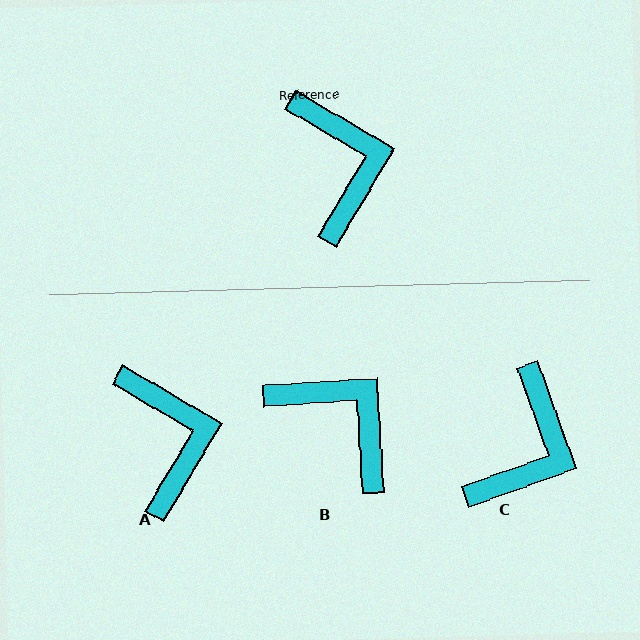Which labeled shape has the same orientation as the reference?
A.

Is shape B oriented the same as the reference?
No, it is off by about 34 degrees.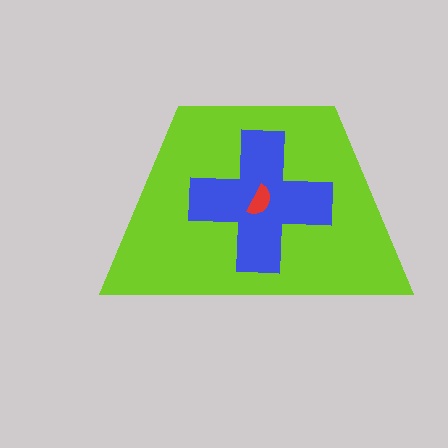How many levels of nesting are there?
3.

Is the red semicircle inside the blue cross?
Yes.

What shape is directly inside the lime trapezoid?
The blue cross.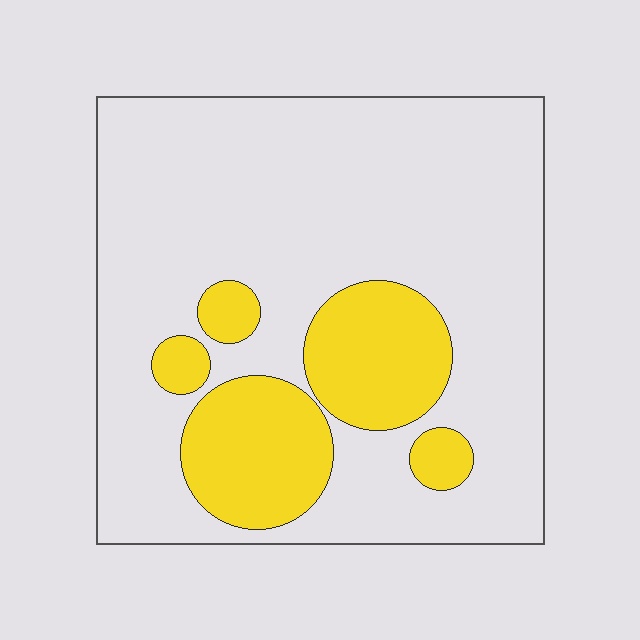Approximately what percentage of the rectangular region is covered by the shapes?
Approximately 25%.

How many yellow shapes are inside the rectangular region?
5.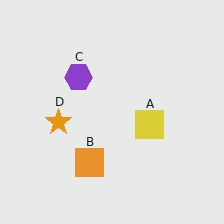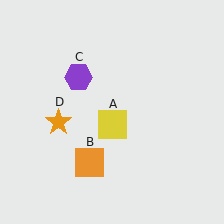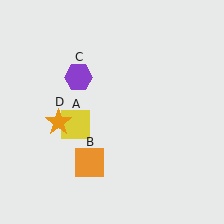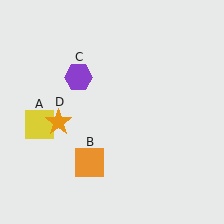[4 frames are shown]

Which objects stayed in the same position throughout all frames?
Orange square (object B) and purple hexagon (object C) and orange star (object D) remained stationary.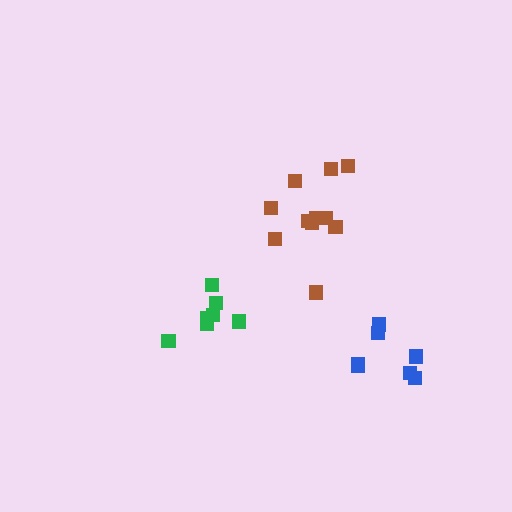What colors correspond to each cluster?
The clusters are colored: blue, green, brown.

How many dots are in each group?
Group 1: 7 dots, Group 2: 7 dots, Group 3: 11 dots (25 total).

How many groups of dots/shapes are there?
There are 3 groups.